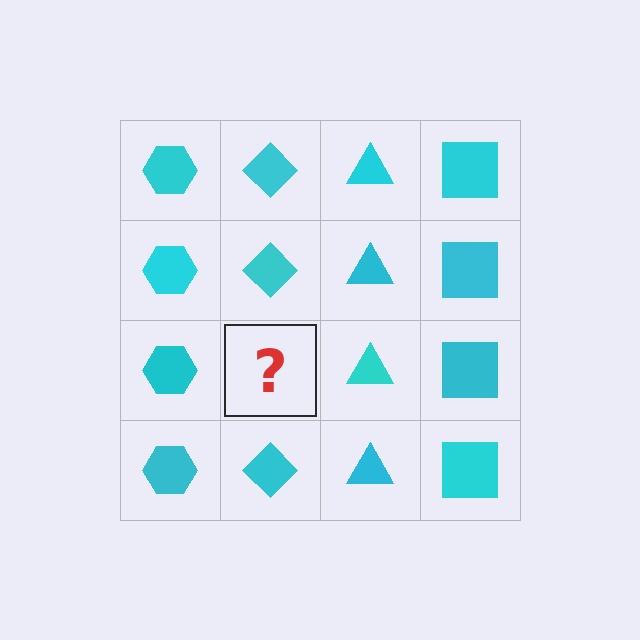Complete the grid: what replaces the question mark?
The question mark should be replaced with a cyan diamond.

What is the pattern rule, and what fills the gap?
The rule is that each column has a consistent shape. The gap should be filled with a cyan diamond.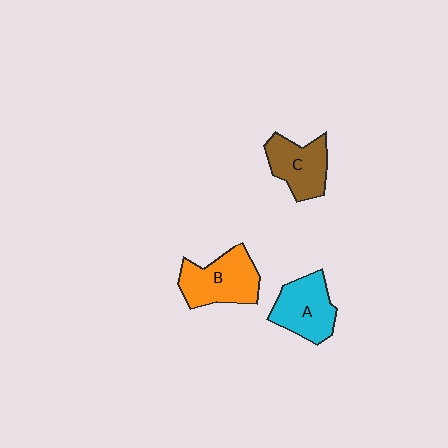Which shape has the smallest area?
Shape C (brown).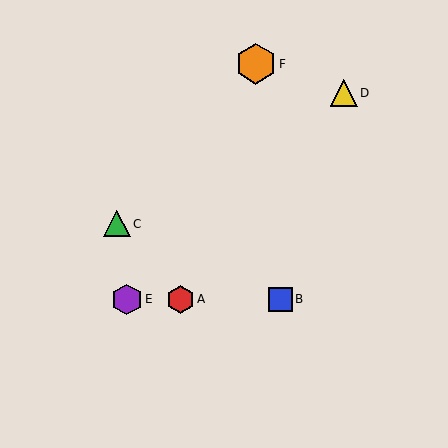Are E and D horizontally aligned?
No, E is at y≈299 and D is at y≈93.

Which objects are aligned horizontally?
Objects A, B, E are aligned horizontally.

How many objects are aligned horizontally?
3 objects (A, B, E) are aligned horizontally.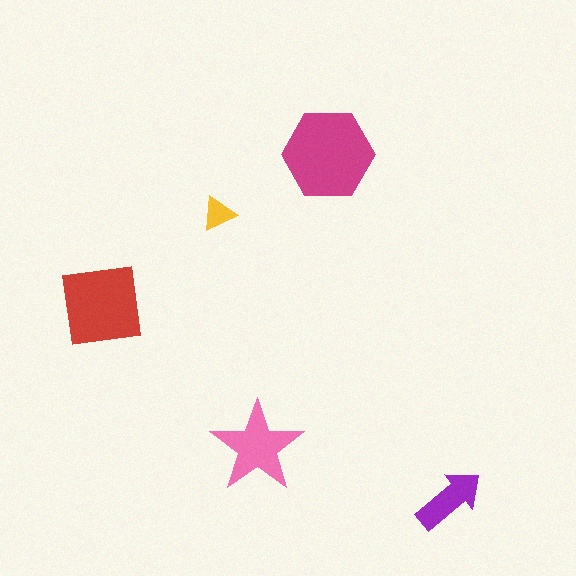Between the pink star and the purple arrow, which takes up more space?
The pink star.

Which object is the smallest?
The yellow triangle.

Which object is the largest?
The magenta hexagon.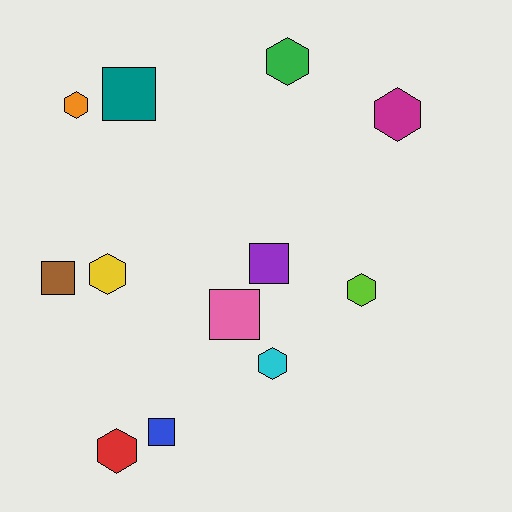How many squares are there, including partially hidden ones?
There are 5 squares.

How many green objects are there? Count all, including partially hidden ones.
There is 1 green object.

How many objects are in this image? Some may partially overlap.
There are 12 objects.